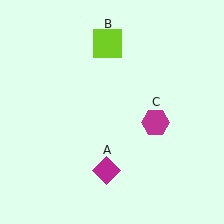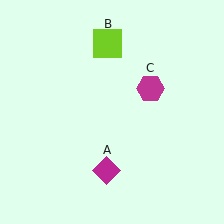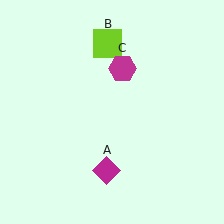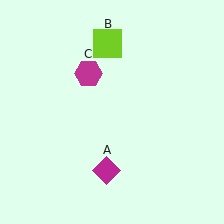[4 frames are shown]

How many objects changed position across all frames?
1 object changed position: magenta hexagon (object C).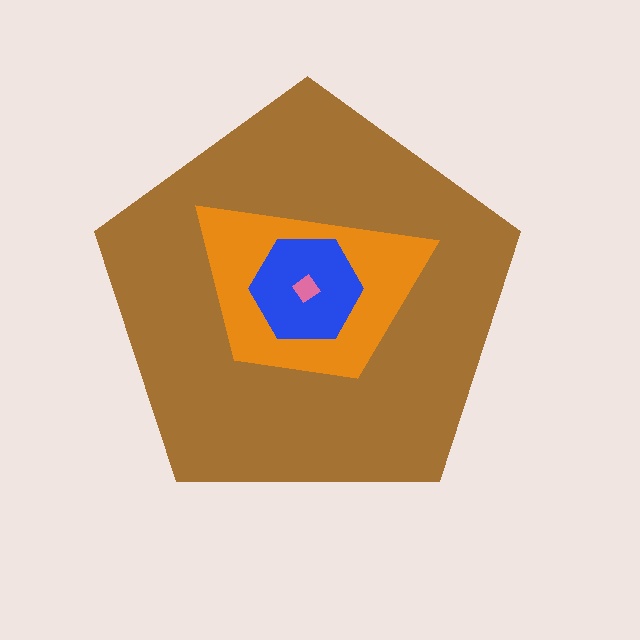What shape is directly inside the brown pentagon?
The orange trapezoid.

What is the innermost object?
The pink diamond.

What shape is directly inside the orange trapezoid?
The blue hexagon.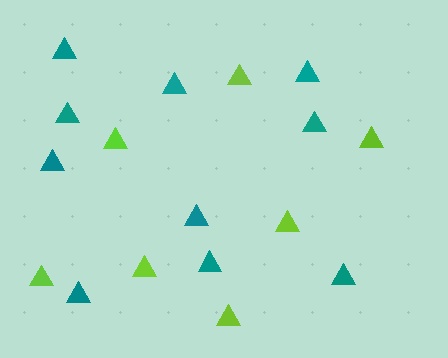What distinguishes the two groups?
There are 2 groups: one group of teal triangles (10) and one group of lime triangles (7).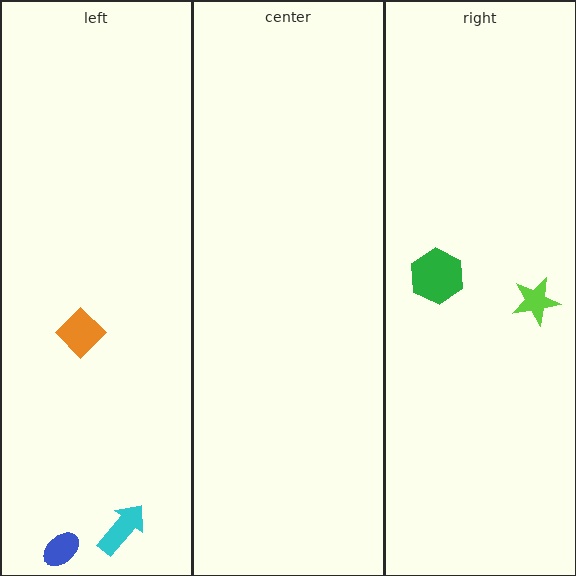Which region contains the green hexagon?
The right region.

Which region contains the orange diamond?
The left region.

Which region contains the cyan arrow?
The left region.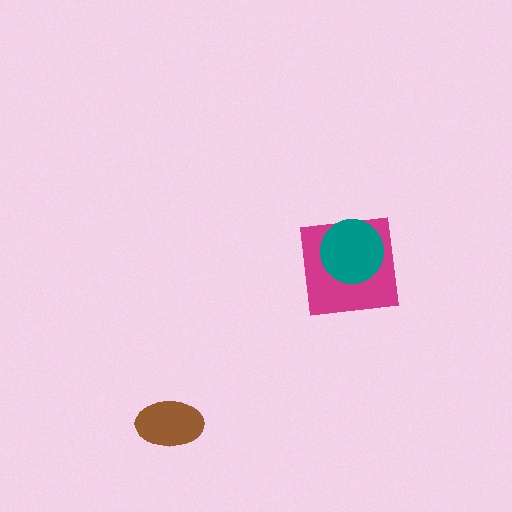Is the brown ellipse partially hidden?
No, no other shape covers it.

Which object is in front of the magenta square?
The teal circle is in front of the magenta square.